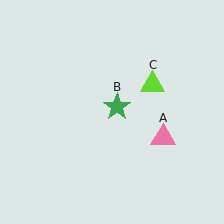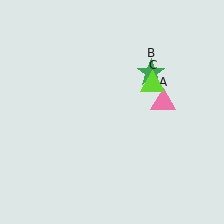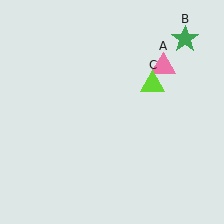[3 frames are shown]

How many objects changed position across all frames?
2 objects changed position: pink triangle (object A), green star (object B).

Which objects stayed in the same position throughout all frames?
Lime triangle (object C) remained stationary.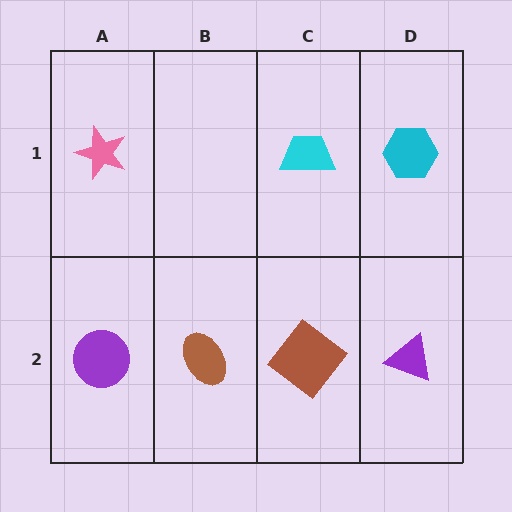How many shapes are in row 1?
3 shapes.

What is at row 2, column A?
A purple circle.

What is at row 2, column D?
A purple triangle.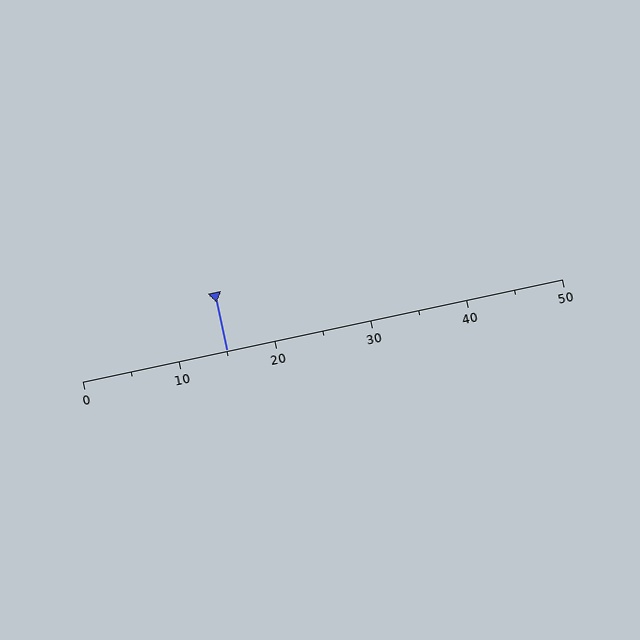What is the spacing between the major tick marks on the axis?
The major ticks are spaced 10 apart.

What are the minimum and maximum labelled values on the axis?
The axis runs from 0 to 50.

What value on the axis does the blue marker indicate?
The marker indicates approximately 15.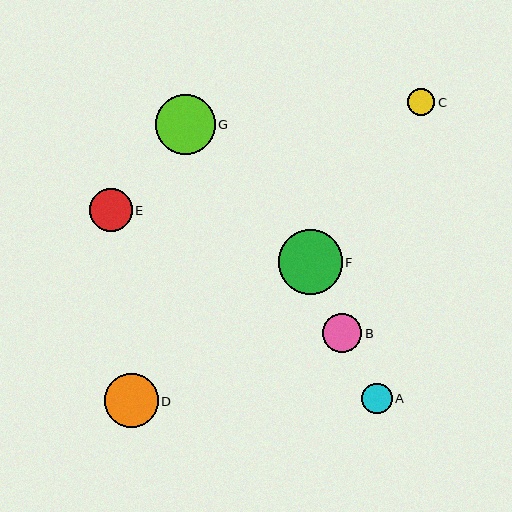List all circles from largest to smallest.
From largest to smallest: F, G, D, E, B, A, C.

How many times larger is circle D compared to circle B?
Circle D is approximately 1.4 times the size of circle B.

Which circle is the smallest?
Circle C is the smallest with a size of approximately 27 pixels.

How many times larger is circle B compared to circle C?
Circle B is approximately 1.4 times the size of circle C.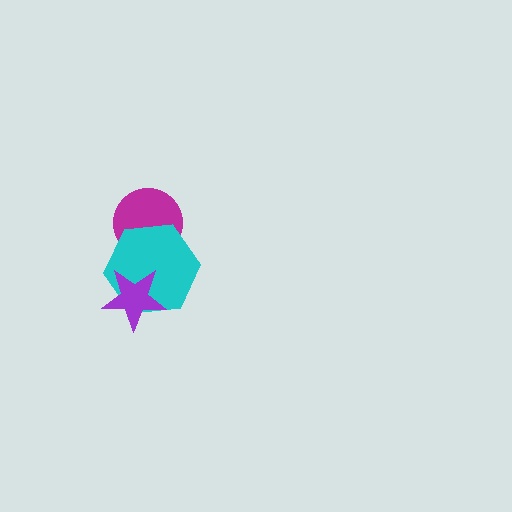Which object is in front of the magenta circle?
The cyan hexagon is in front of the magenta circle.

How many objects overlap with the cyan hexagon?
2 objects overlap with the cyan hexagon.